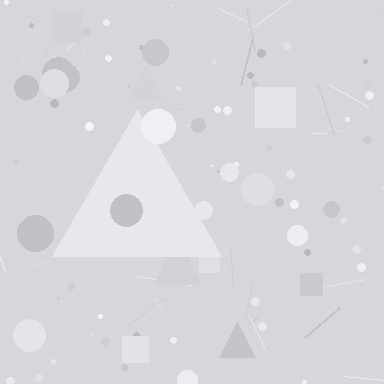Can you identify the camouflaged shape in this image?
The camouflaged shape is a triangle.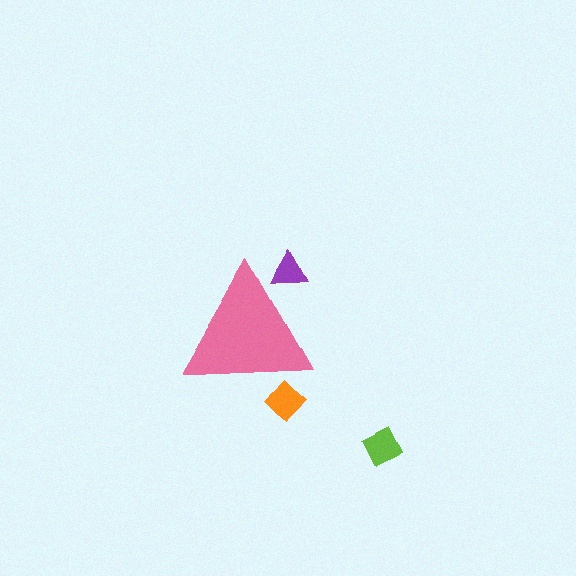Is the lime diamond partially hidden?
No, the lime diamond is fully visible.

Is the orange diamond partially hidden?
Yes, the orange diamond is partially hidden behind the pink triangle.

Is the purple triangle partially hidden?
Yes, the purple triangle is partially hidden behind the pink triangle.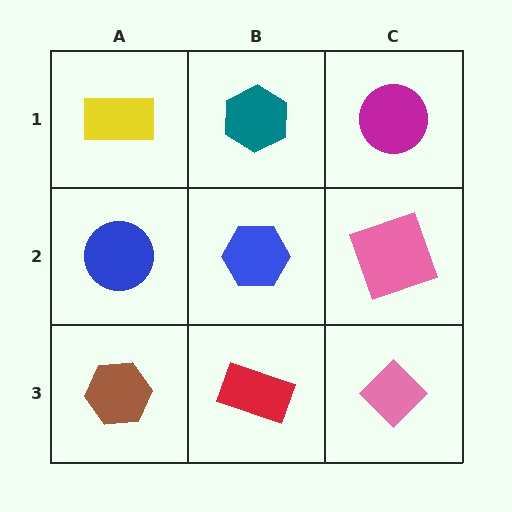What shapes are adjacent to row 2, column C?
A magenta circle (row 1, column C), a pink diamond (row 3, column C), a blue hexagon (row 2, column B).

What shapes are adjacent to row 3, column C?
A pink square (row 2, column C), a red rectangle (row 3, column B).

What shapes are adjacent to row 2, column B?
A teal hexagon (row 1, column B), a red rectangle (row 3, column B), a blue circle (row 2, column A), a pink square (row 2, column C).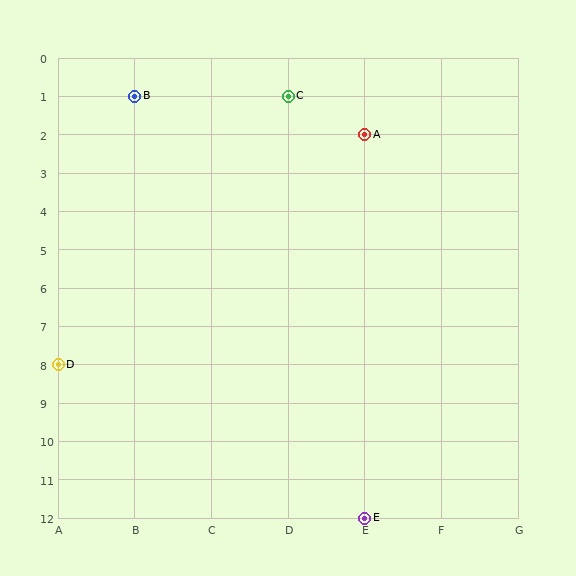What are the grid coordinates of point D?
Point D is at grid coordinates (A, 8).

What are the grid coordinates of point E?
Point E is at grid coordinates (E, 12).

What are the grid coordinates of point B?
Point B is at grid coordinates (B, 1).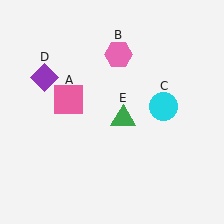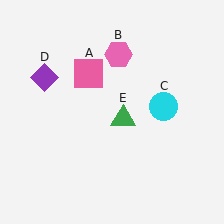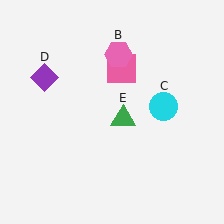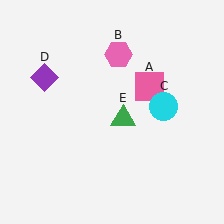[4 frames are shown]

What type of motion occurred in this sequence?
The pink square (object A) rotated clockwise around the center of the scene.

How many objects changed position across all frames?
1 object changed position: pink square (object A).